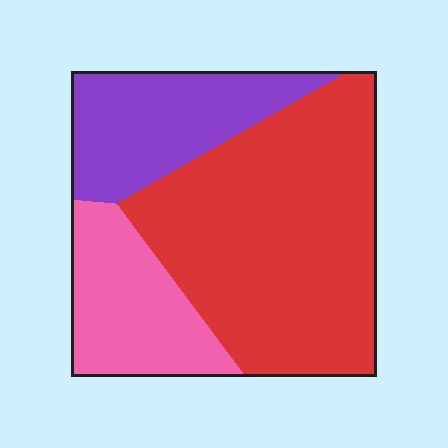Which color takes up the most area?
Red, at roughly 55%.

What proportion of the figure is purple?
Purple covers 23% of the figure.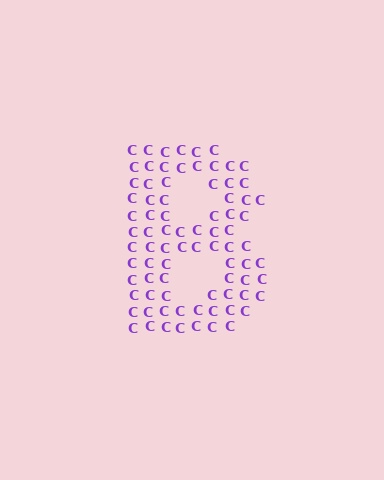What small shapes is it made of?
It is made of small letter C's.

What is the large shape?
The large shape is the letter B.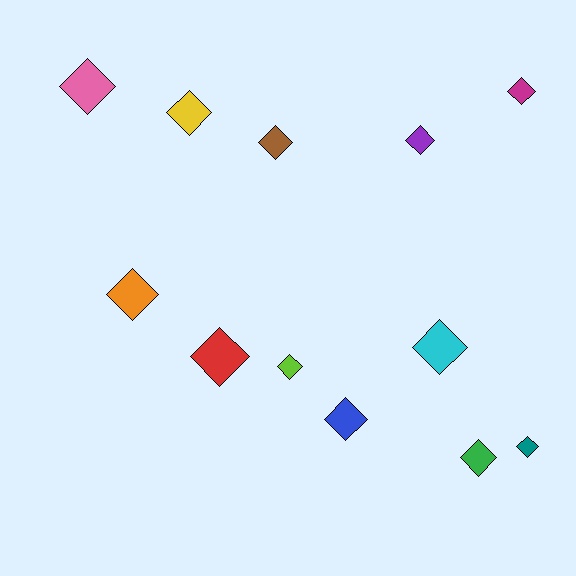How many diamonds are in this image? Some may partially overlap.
There are 12 diamonds.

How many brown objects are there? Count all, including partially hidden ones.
There is 1 brown object.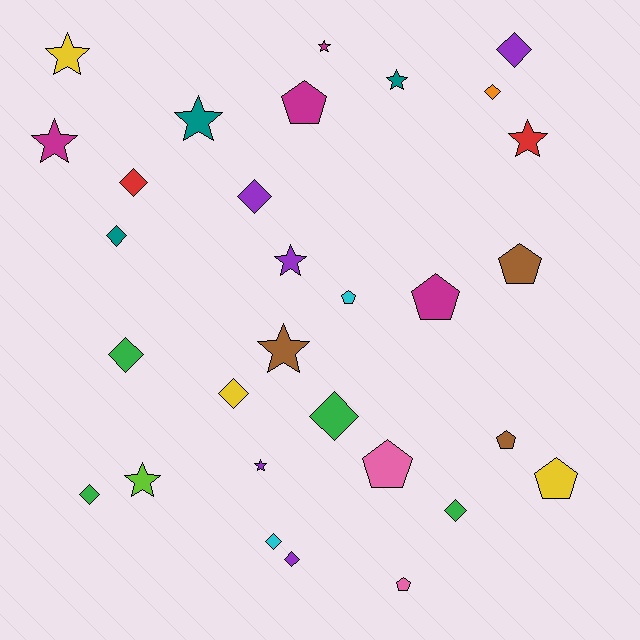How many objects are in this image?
There are 30 objects.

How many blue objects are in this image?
There are no blue objects.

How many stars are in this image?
There are 10 stars.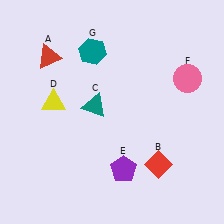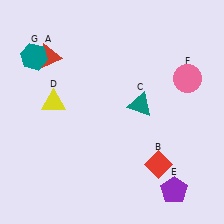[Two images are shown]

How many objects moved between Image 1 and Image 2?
3 objects moved between the two images.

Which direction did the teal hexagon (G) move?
The teal hexagon (G) moved left.